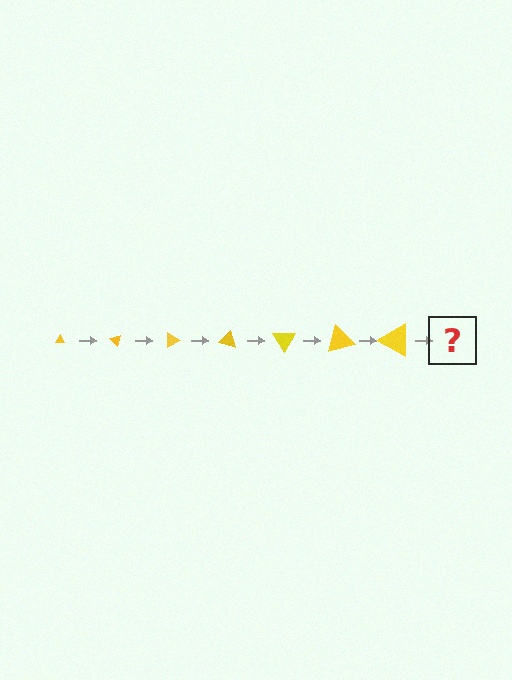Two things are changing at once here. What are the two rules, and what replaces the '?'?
The two rules are that the triangle grows larger each step and it rotates 45 degrees each step. The '?' should be a triangle, larger than the previous one and rotated 315 degrees from the start.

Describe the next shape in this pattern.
It should be a triangle, larger than the previous one and rotated 315 degrees from the start.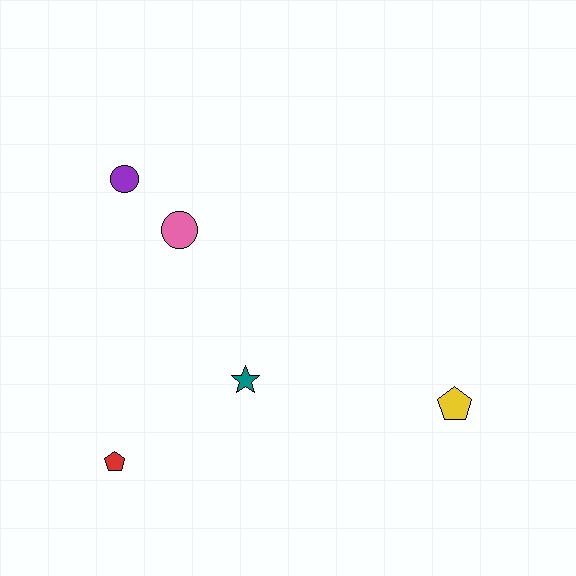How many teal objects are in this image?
There is 1 teal object.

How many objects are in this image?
There are 5 objects.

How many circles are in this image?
There are 2 circles.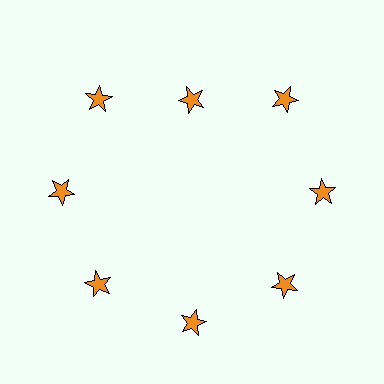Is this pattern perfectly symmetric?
No. The 8 orange stars are arranged in a ring, but one element near the 12 o'clock position is pulled inward toward the center, breaking the 8-fold rotational symmetry.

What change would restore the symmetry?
The symmetry would be restored by moving it outward, back onto the ring so that all 8 stars sit at equal angles and equal distance from the center.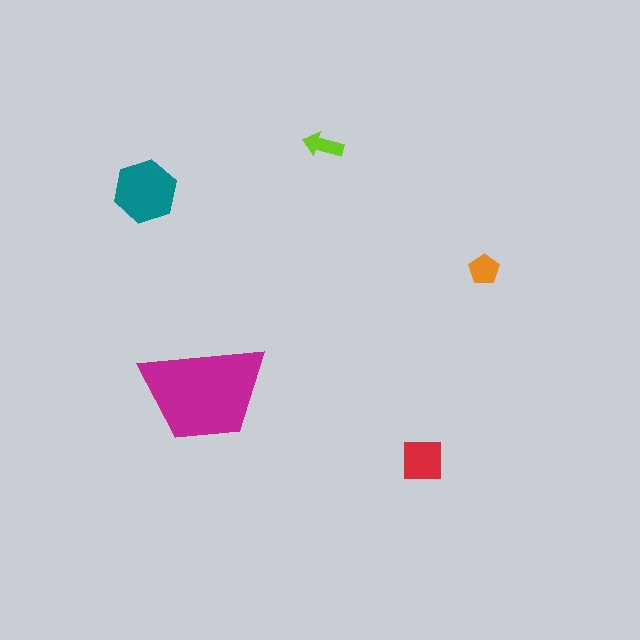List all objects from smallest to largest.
The lime arrow, the orange pentagon, the red square, the teal hexagon, the magenta trapezoid.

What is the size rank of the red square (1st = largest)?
3rd.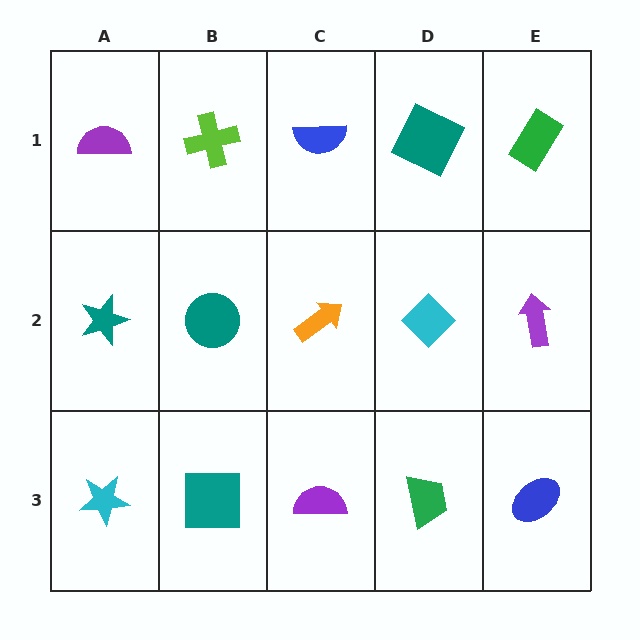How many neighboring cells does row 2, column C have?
4.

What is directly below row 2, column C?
A purple semicircle.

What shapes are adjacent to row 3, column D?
A cyan diamond (row 2, column D), a purple semicircle (row 3, column C), a blue ellipse (row 3, column E).